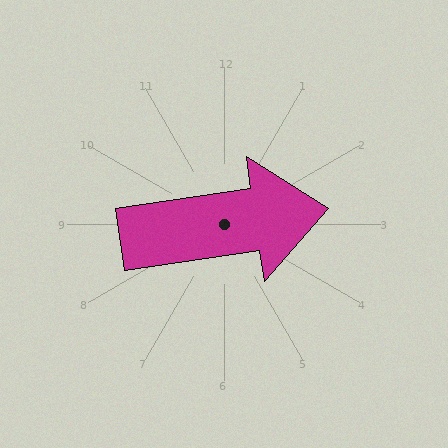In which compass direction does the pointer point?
East.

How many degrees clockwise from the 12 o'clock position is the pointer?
Approximately 82 degrees.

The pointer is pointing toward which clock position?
Roughly 3 o'clock.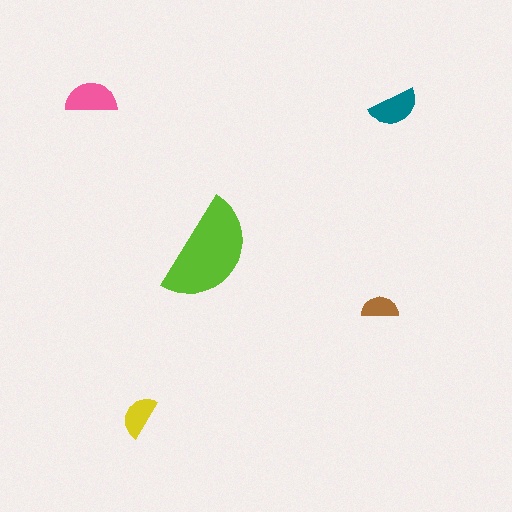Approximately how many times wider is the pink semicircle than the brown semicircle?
About 1.5 times wider.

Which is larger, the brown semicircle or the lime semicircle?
The lime one.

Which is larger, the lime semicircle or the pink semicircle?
The lime one.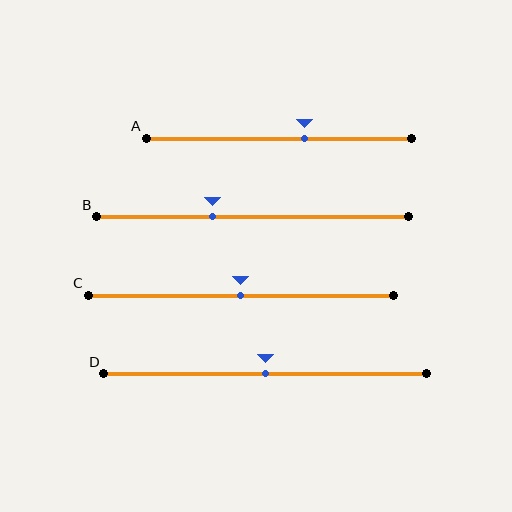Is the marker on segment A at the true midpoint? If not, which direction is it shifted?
No, the marker on segment A is shifted to the right by about 9% of the segment length.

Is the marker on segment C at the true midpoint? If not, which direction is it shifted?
Yes, the marker on segment C is at the true midpoint.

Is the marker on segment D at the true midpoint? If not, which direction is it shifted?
Yes, the marker on segment D is at the true midpoint.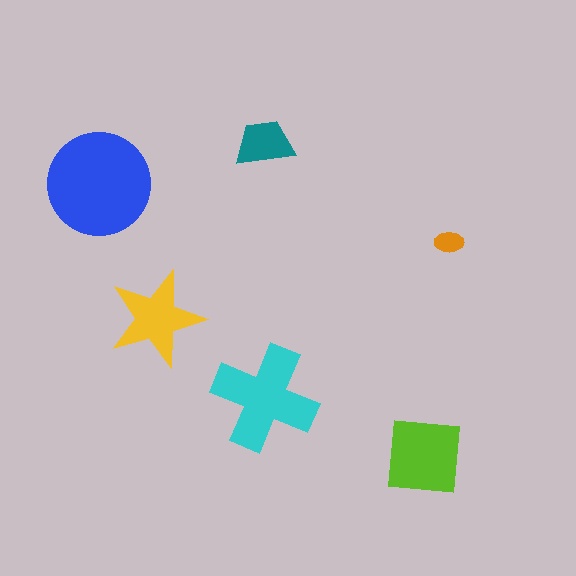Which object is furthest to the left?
The blue circle is leftmost.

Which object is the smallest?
The orange ellipse.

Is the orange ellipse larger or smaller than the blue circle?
Smaller.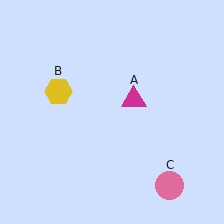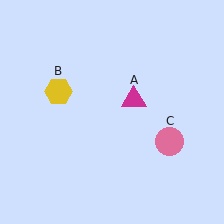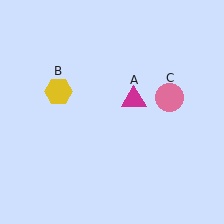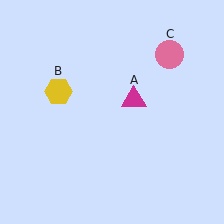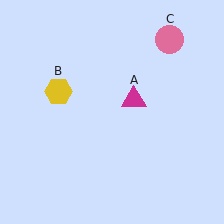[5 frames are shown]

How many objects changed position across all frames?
1 object changed position: pink circle (object C).